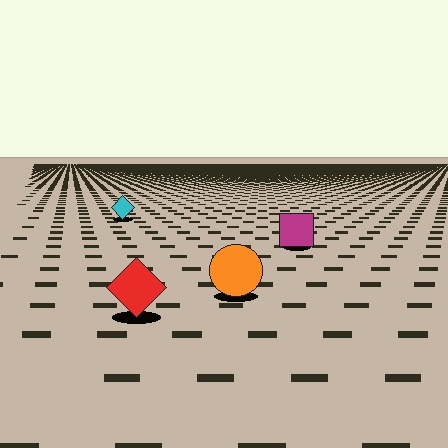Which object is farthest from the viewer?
The cyan diamond is farthest from the viewer. It appears smaller and the ground texture around it is denser.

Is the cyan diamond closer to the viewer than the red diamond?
No. The red diamond is closer — you can tell from the texture gradient: the ground texture is coarser near it.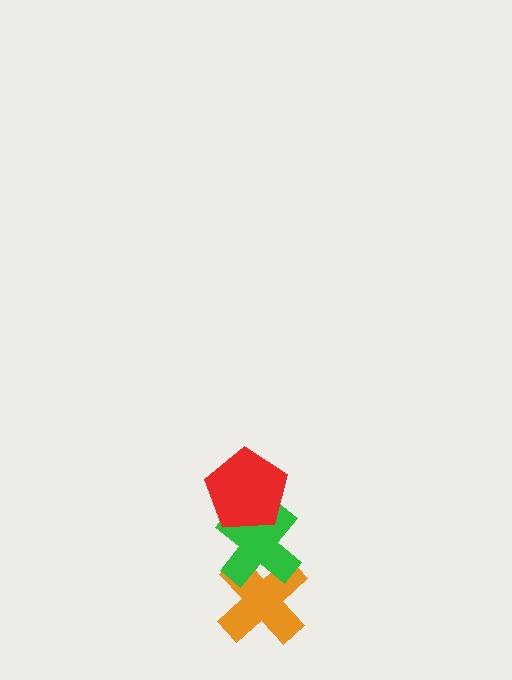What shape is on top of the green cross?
The red pentagon is on top of the green cross.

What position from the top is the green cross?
The green cross is 2nd from the top.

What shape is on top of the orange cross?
The green cross is on top of the orange cross.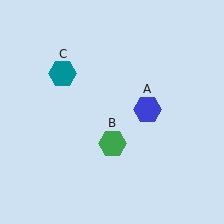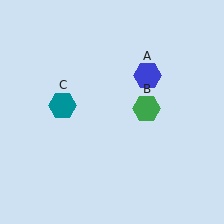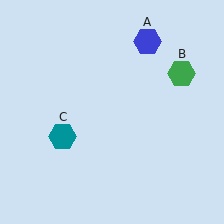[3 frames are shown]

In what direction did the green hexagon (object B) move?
The green hexagon (object B) moved up and to the right.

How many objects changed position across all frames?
3 objects changed position: blue hexagon (object A), green hexagon (object B), teal hexagon (object C).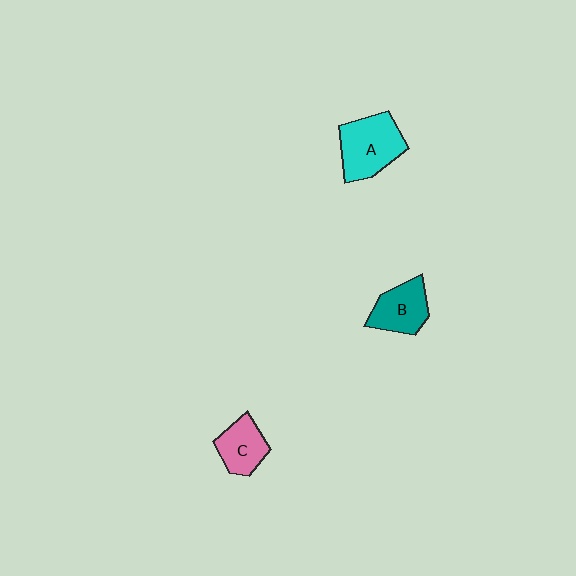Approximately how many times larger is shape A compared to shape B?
Approximately 1.3 times.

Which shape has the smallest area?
Shape C (pink).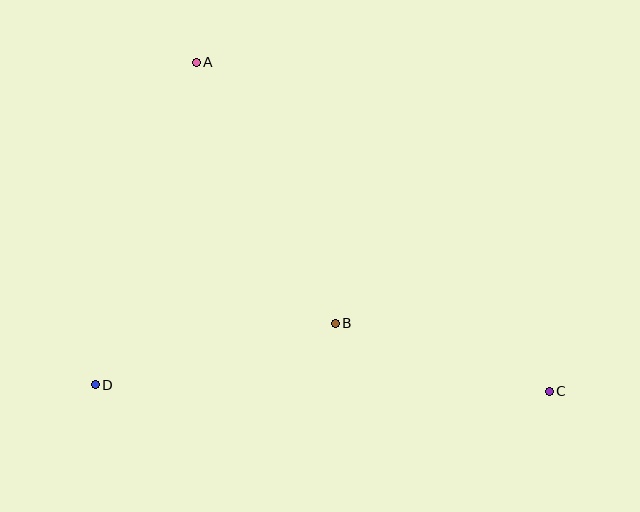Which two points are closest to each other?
Points B and C are closest to each other.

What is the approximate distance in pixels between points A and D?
The distance between A and D is approximately 338 pixels.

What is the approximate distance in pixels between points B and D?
The distance between B and D is approximately 248 pixels.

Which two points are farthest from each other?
Points A and C are farthest from each other.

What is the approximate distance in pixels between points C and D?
The distance between C and D is approximately 454 pixels.